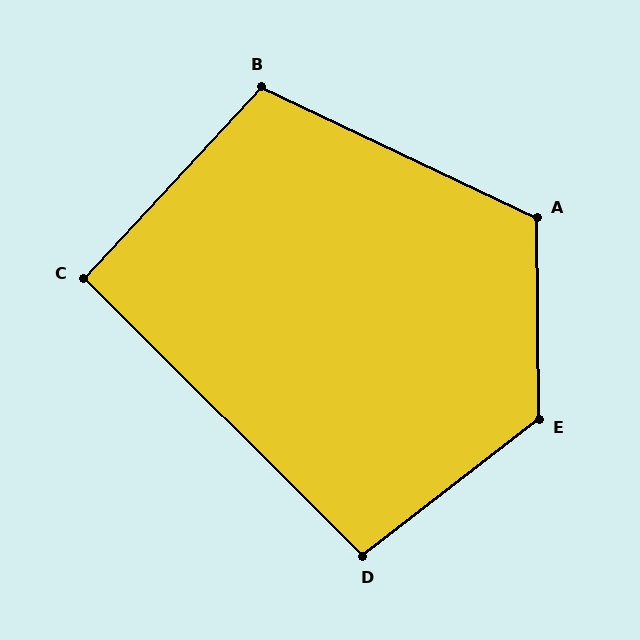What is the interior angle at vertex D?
Approximately 97 degrees (obtuse).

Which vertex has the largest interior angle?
E, at approximately 127 degrees.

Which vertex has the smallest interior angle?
C, at approximately 92 degrees.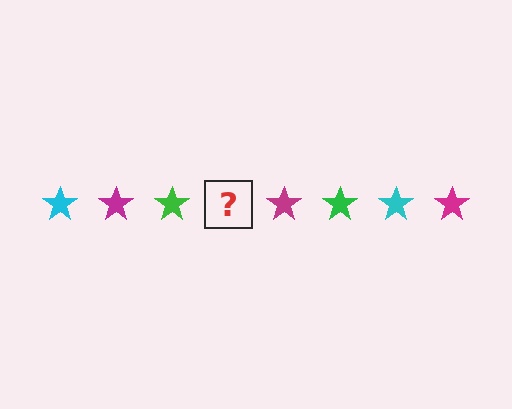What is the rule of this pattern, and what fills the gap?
The rule is that the pattern cycles through cyan, magenta, green stars. The gap should be filled with a cyan star.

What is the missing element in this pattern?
The missing element is a cyan star.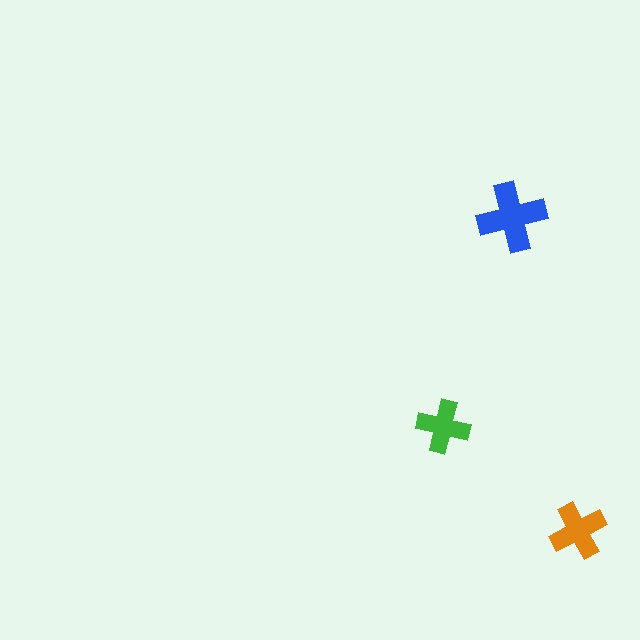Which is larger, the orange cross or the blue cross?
The blue one.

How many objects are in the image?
There are 3 objects in the image.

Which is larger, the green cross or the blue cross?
The blue one.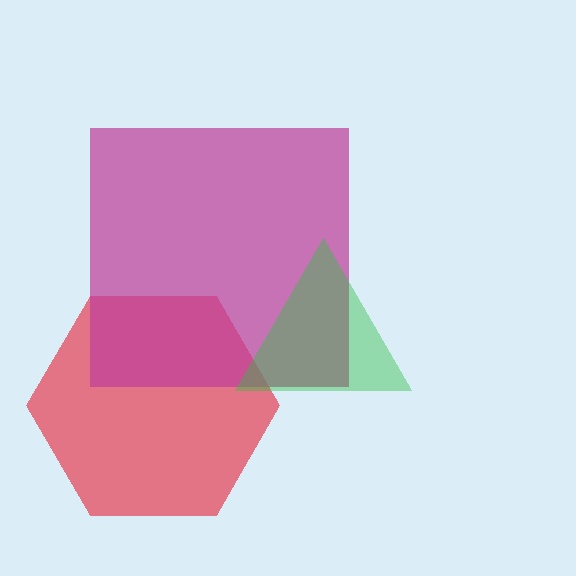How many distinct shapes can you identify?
There are 3 distinct shapes: a red hexagon, a magenta square, a green triangle.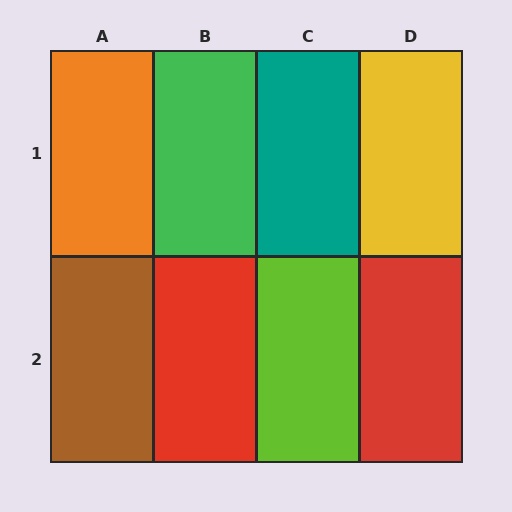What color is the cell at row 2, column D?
Red.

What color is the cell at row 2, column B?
Red.